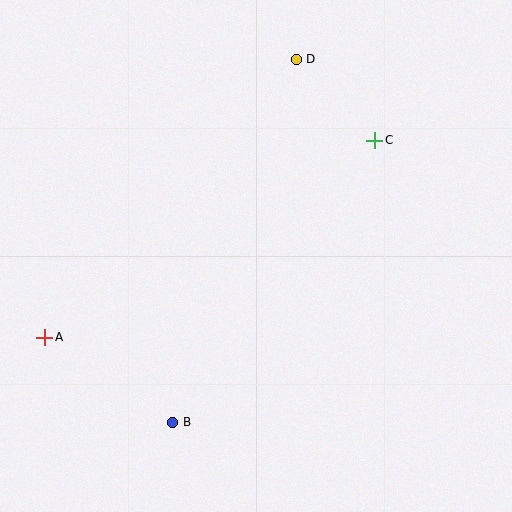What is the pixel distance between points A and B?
The distance between A and B is 154 pixels.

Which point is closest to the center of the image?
Point C at (374, 140) is closest to the center.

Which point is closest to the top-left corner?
Point D is closest to the top-left corner.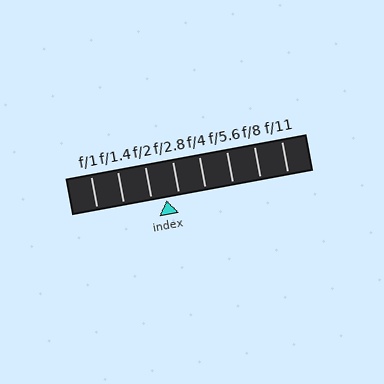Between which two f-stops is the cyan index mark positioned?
The index mark is between f/2 and f/2.8.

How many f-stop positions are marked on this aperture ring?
There are 8 f-stop positions marked.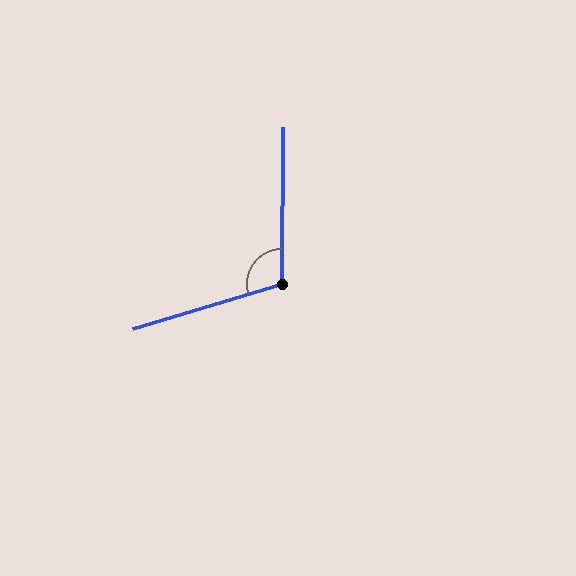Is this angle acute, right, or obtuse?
It is obtuse.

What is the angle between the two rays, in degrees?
Approximately 107 degrees.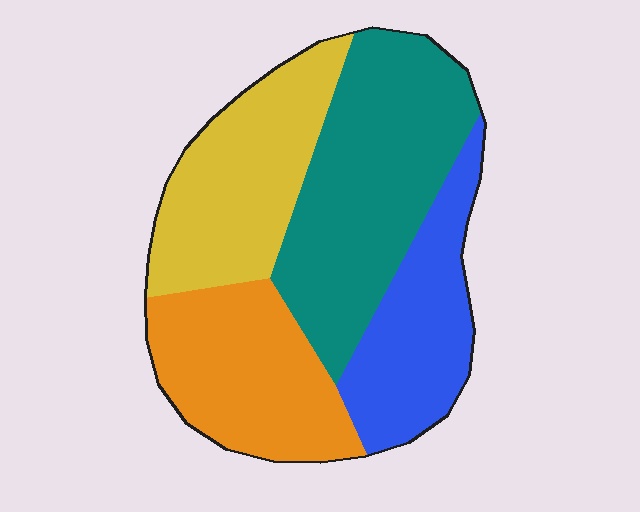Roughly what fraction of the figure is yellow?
Yellow takes up about one quarter (1/4) of the figure.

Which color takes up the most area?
Teal, at roughly 35%.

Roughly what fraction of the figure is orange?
Orange covers about 25% of the figure.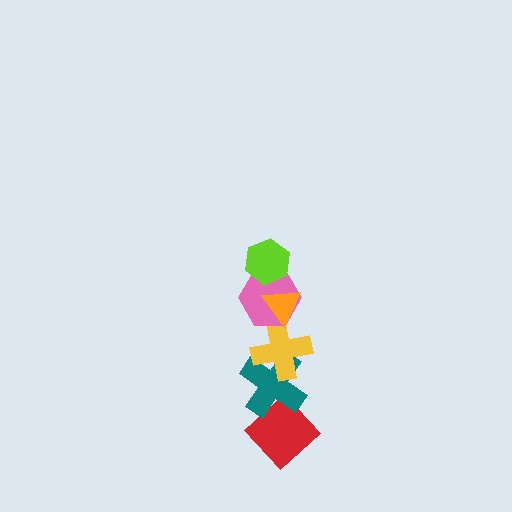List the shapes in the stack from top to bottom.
From top to bottom: the lime hexagon, the orange triangle, the pink hexagon, the yellow cross, the teal cross, the red diamond.